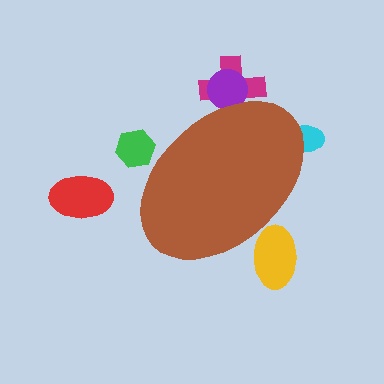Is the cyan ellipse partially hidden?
Yes, the cyan ellipse is partially hidden behind the brown ellipse.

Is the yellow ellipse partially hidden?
Yes, the yellow ellipse is partially hidden behind the brown ellipse.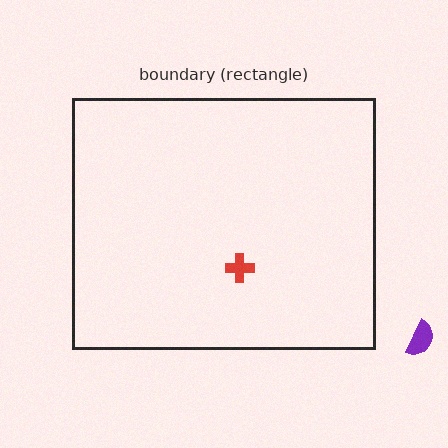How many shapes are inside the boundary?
1 inside, 1 outside.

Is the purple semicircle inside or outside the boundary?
Outside.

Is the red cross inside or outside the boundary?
Inside.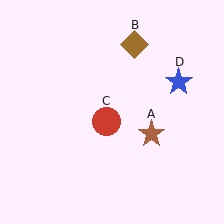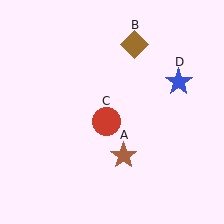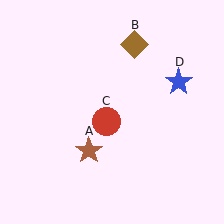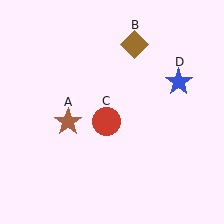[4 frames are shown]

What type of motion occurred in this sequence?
The brown star (object A) rotated clockwise around the center of the scene.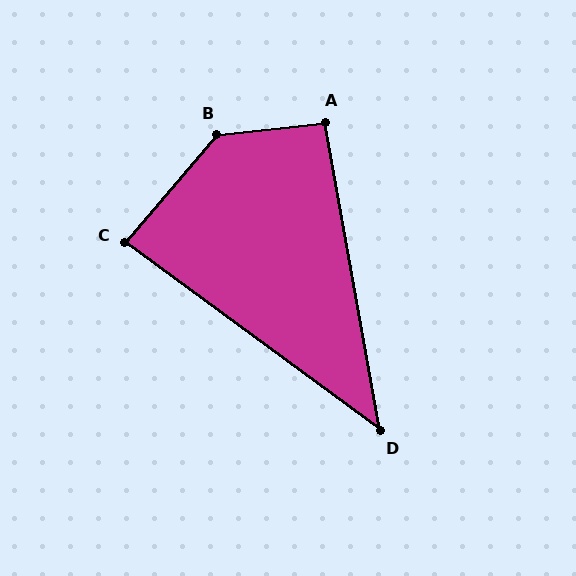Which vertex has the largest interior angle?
B, at approximately 136 degrees.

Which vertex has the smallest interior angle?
D, at approximately 44 degrees.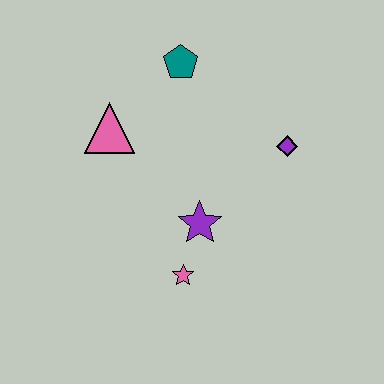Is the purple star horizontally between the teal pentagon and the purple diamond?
Yes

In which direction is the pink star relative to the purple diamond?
The pink star is below the purple diamond.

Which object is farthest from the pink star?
The teal pentagon is farthest from the pink star.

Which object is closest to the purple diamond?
The purple star is closest to the purple diamond.